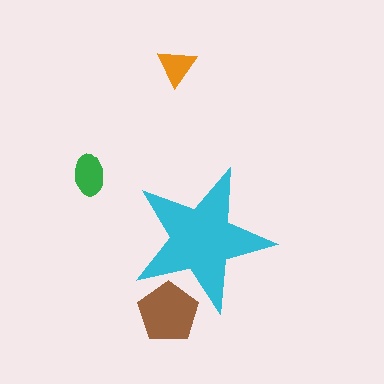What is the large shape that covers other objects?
A cyan star.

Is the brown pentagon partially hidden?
Yes, the brown pentagon is partially hidden behind the cyan star.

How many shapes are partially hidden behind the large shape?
1 shape is partially hidden.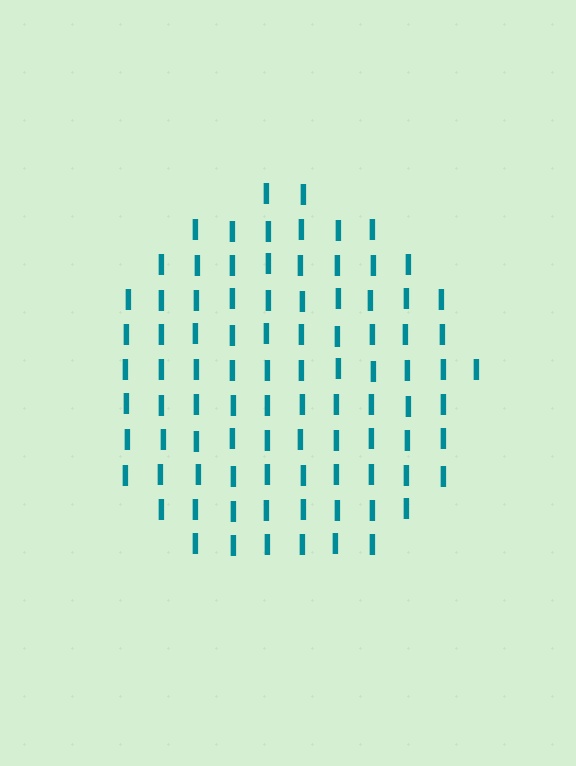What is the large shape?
The large shape is a circle.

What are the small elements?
The small elements are letter I's.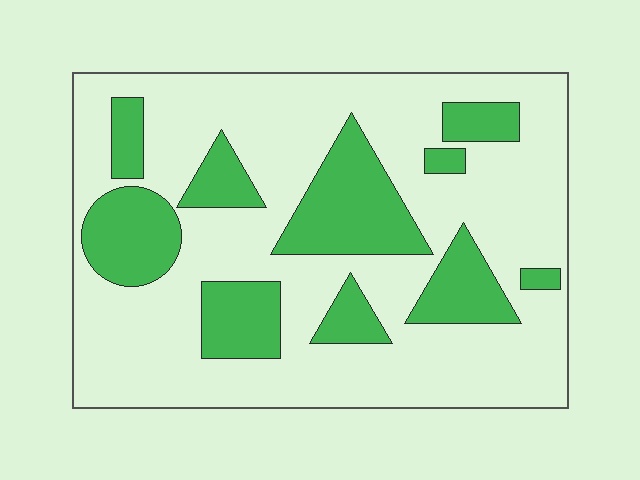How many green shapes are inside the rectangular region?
10.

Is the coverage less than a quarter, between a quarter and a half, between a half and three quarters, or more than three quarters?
Between a quarter and a half.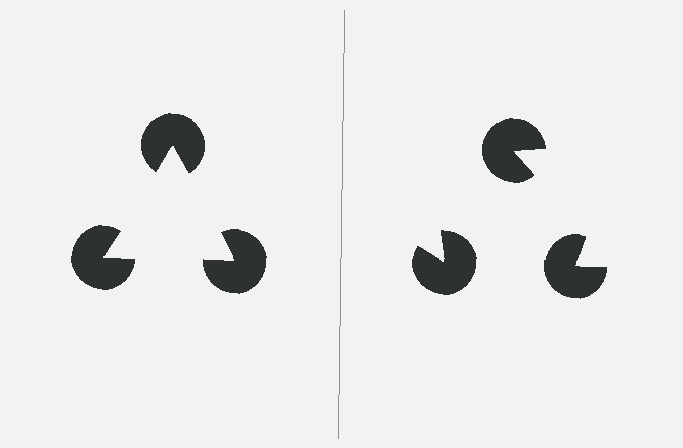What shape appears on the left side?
An illusory triangle.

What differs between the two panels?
The pac-man discs are positioned identically on both sides; only the wedge orientations differ. On the left they align to a triangle; on the right they are misaligned.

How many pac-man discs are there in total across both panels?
6 — 3 on each side.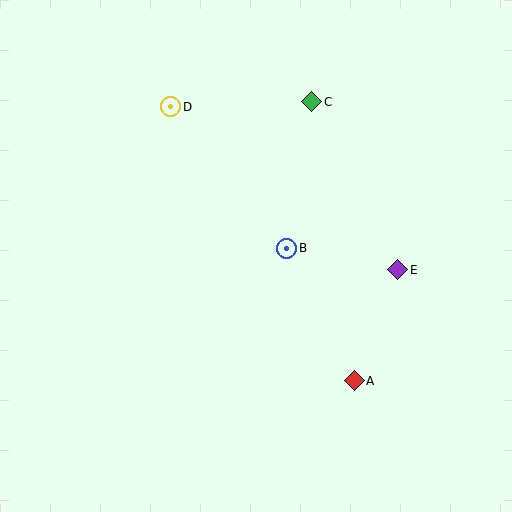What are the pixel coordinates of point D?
Point D is at (171, 107).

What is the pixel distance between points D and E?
The distance between D and E is 279 pixels.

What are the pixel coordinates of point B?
Point B is at (287, 248).